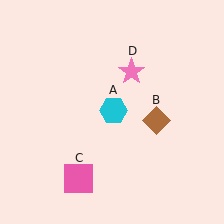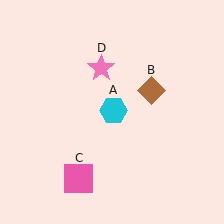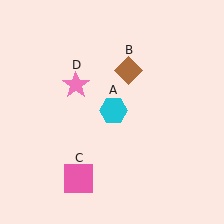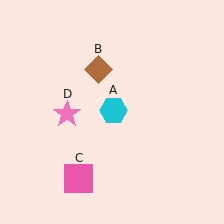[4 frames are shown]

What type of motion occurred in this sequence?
The brown diamond (object B), pink star (object D) rotated counterclockwise around the center of the scene.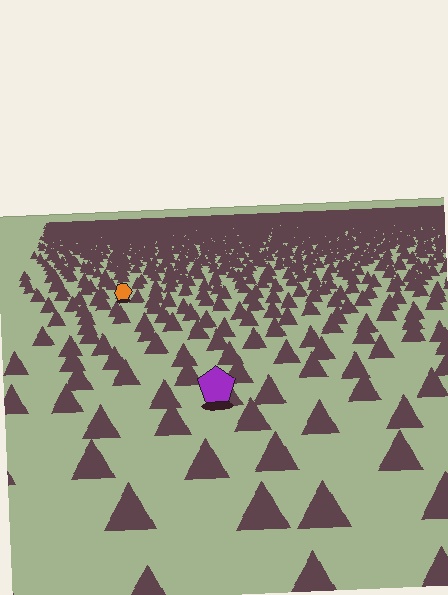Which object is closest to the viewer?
The purple pentagon is closest. The texture marks near it are larger and more spread out.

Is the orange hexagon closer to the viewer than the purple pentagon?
No. The purple pentagon is closer — you can tell from the texture gradient: the ground texture is coarser near it.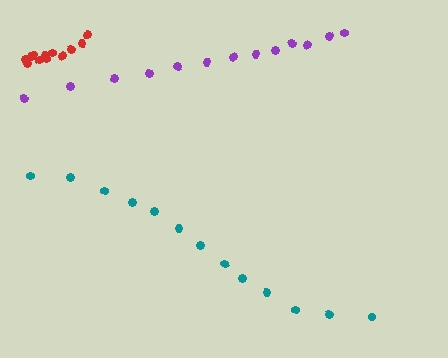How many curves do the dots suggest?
There are 3 distinct paths.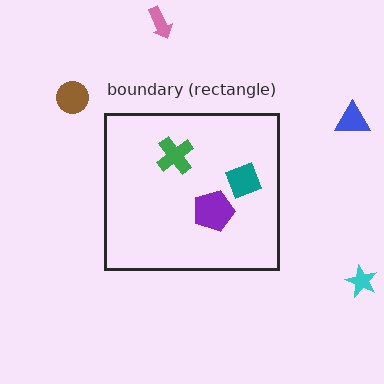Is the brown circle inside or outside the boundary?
Outside.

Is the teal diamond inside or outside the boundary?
Inside.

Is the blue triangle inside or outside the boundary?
Outside.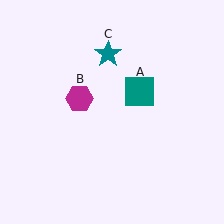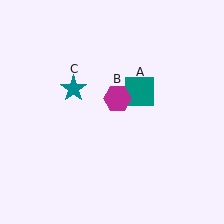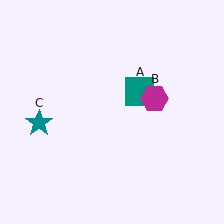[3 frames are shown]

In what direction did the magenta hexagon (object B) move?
The magenta hexagon (object B) moved right.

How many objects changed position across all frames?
2 objects changed position: magenta hexagon (object B), teal star (object C).